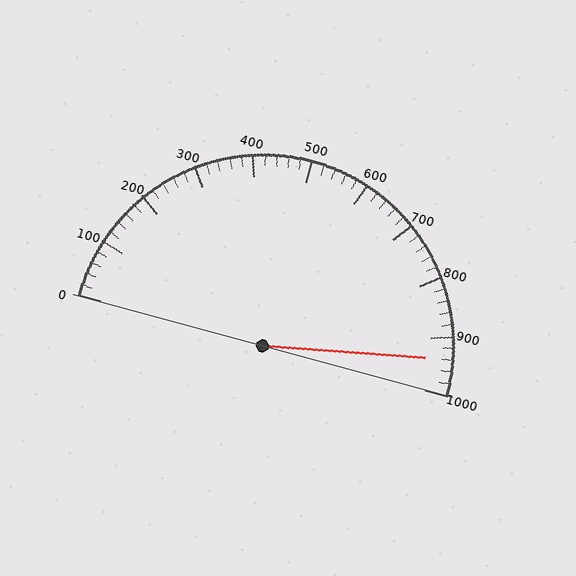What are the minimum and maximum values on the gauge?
The gauge ranges from 0 to 1000.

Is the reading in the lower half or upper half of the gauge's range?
The reading is in the upper half of the range (0 to 1000).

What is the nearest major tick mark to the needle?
The nearest major tick mark is 900.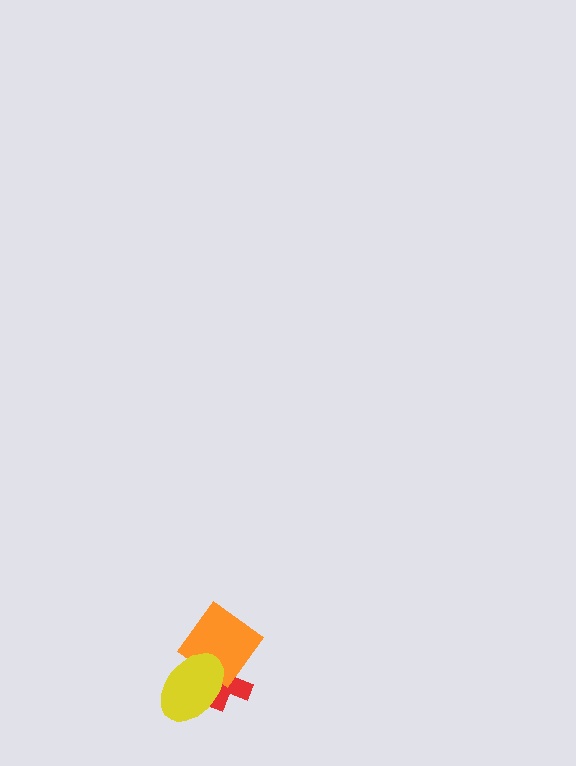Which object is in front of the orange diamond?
The yellow ellipse is in front of the orange diamond.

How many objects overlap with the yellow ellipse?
2 objects overlap with the yellow ellipse.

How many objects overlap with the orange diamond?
2 objects overlap with the orange diamond.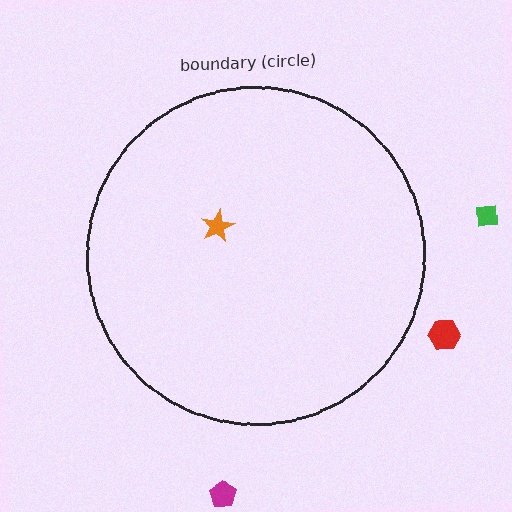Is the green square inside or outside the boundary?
Outside.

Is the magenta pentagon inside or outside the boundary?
Outside.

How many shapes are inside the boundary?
1 inside, 3 outside.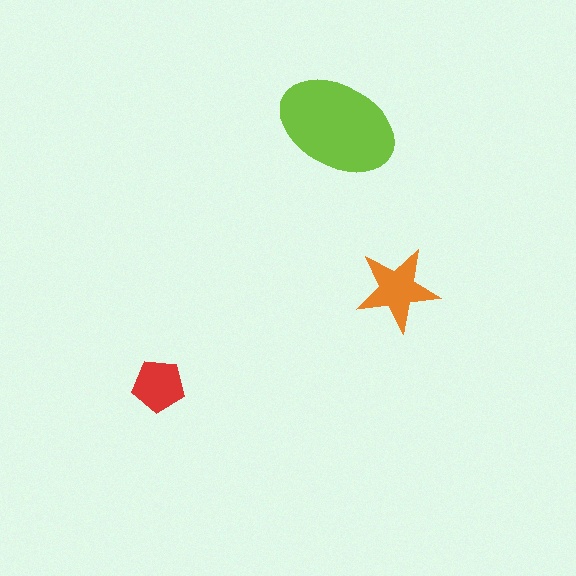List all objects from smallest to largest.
The red pentagon, the orange star, the lime ellipse.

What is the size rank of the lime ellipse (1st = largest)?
1st.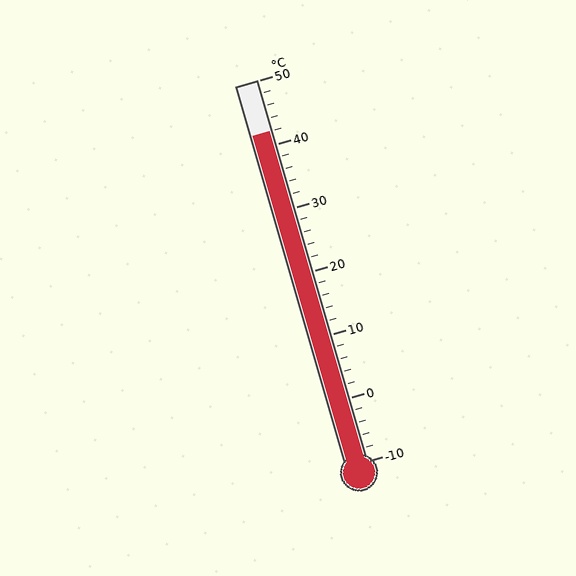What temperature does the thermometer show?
The thermometer shows approximately 42°C.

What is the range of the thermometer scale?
The thermometer scale ranges from -10°C to 50°C.